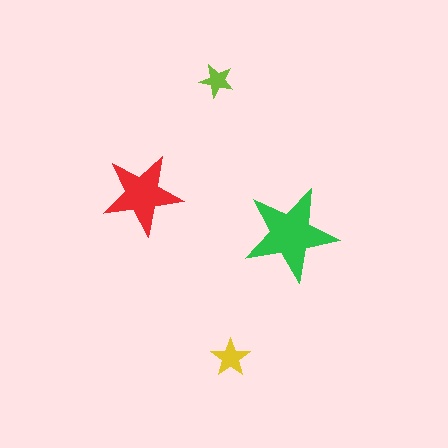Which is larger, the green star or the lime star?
The green one.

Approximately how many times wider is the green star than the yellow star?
About 2.5 times wider.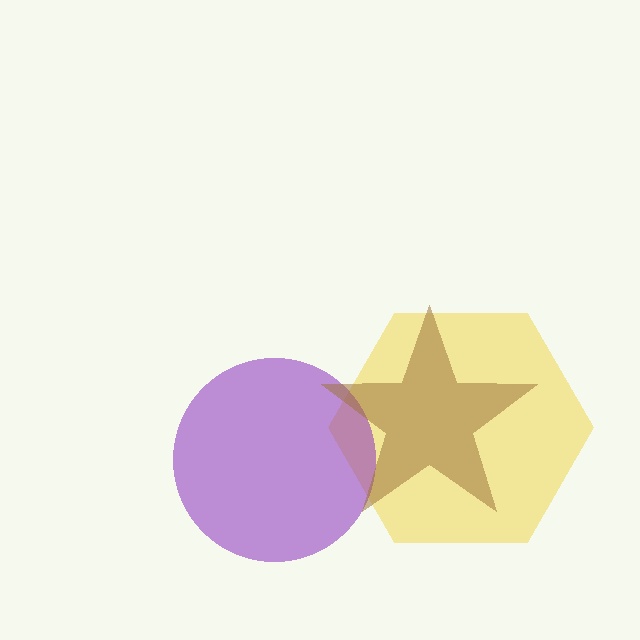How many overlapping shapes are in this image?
There are 3 overlapping shapes in the image.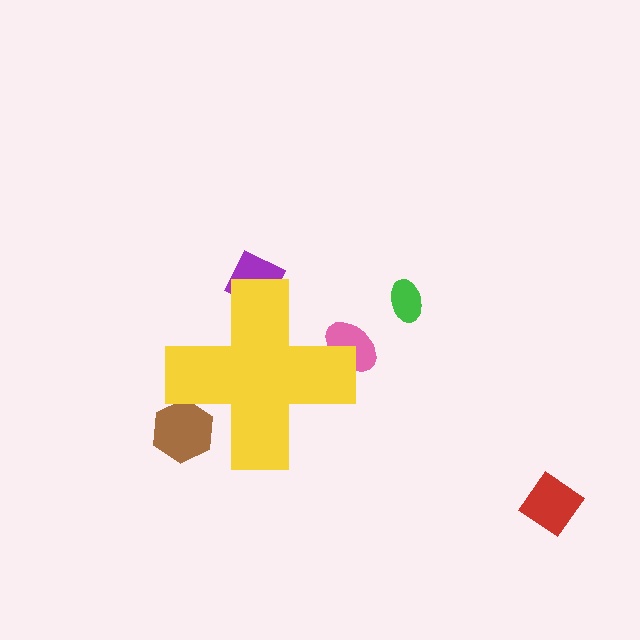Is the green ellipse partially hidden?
No, the green ellipse is fully visible.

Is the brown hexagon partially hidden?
Yes, the brown hexagon is partially hidden behind the yellow cross.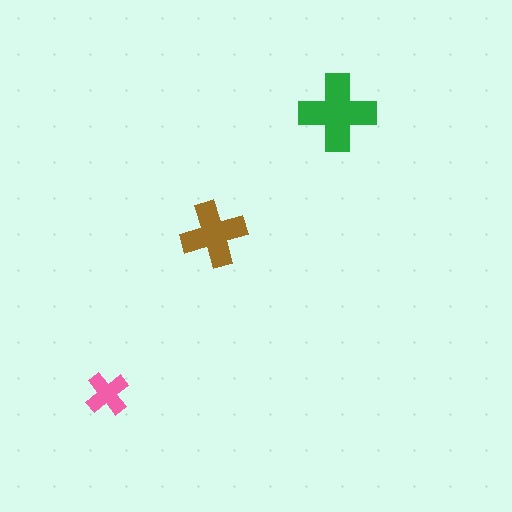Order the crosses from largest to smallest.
the green one, the brown one, the pink one.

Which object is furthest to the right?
The green cross is rightmost.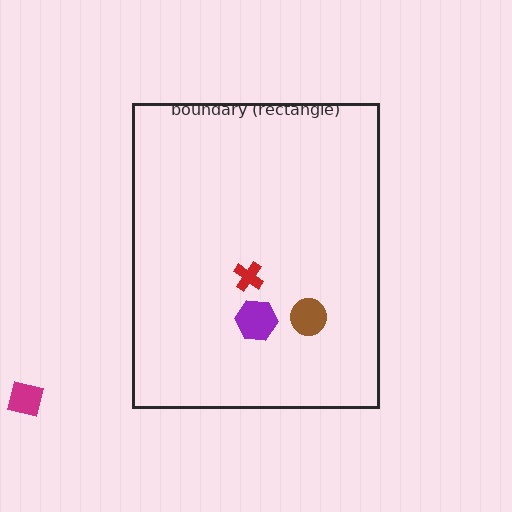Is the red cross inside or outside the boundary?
Inside.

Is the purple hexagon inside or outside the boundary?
Inside.